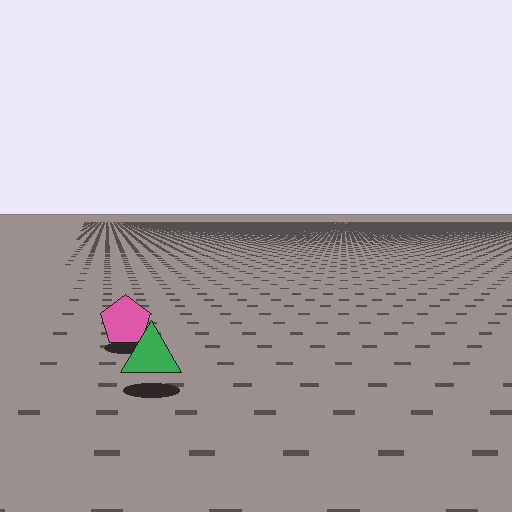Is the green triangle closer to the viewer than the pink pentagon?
Yes. The green triangle is closer — you can tell from the texture gradient: the ground texture is coarser near it.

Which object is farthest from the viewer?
The pink pentagon is farthest from the viewer. It appears smaller and the ground texture around it is denser.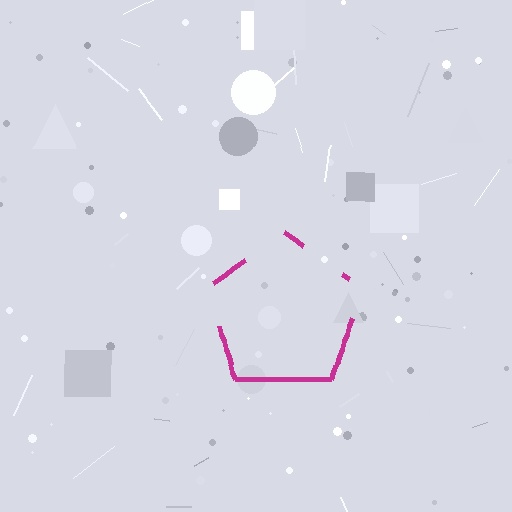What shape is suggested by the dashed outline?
The dashed outline suggests a pentagon.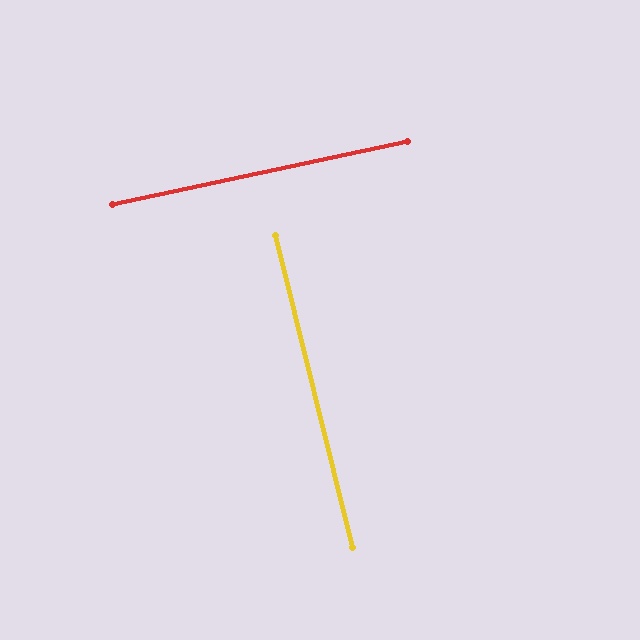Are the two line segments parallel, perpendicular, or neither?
Perpendicular — they meet at approximately 88°.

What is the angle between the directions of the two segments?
Approximately 88 degrees.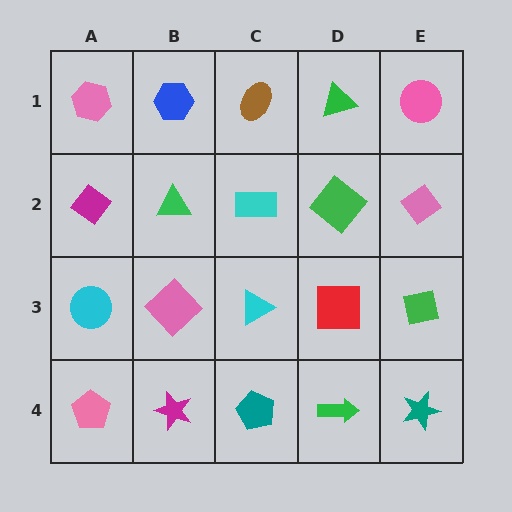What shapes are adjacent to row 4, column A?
A cyan circle (row 3, column A), a magenta star (row 4, column B).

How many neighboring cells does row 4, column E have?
2.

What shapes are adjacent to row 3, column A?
A magenta diamond (row 2, column A), a pink pentagon (row 4, column A), a pink diamond (row 3, column B).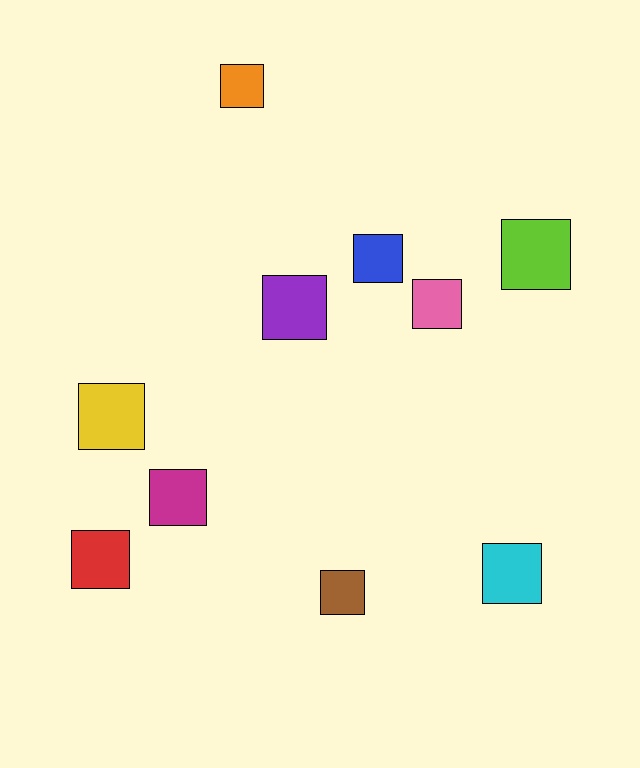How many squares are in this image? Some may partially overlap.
There are 10 squares.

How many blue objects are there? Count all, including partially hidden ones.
There is 1 blue object.